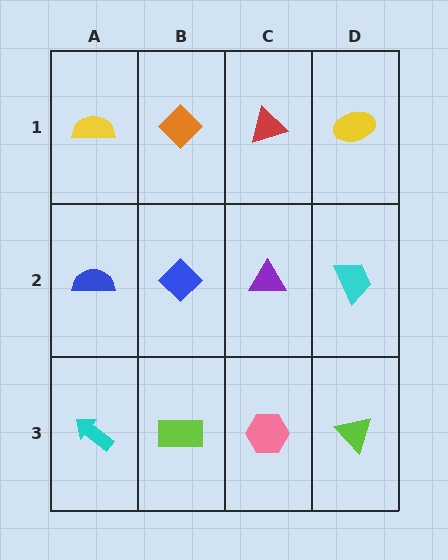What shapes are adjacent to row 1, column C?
A purple triangle (row 2, column C), an orange diamond (row 1, column B), a yellow ellipse (row 1, column D).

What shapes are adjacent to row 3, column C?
A purple triangle (row 2, column C), a lime rectangle (row 3, column B), a lime triangle (row 3, column D).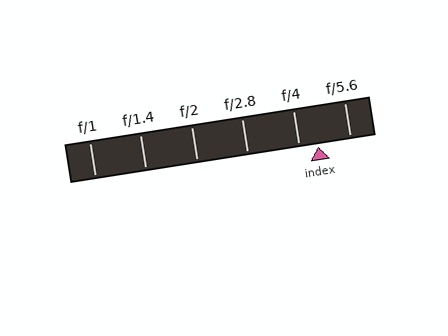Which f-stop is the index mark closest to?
The index mark is closest to f/4.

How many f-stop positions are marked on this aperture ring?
There are 6 f-stop positions marked.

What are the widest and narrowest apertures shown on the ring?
The widest aperture shown is f/1 and the narrowest is f/5.6.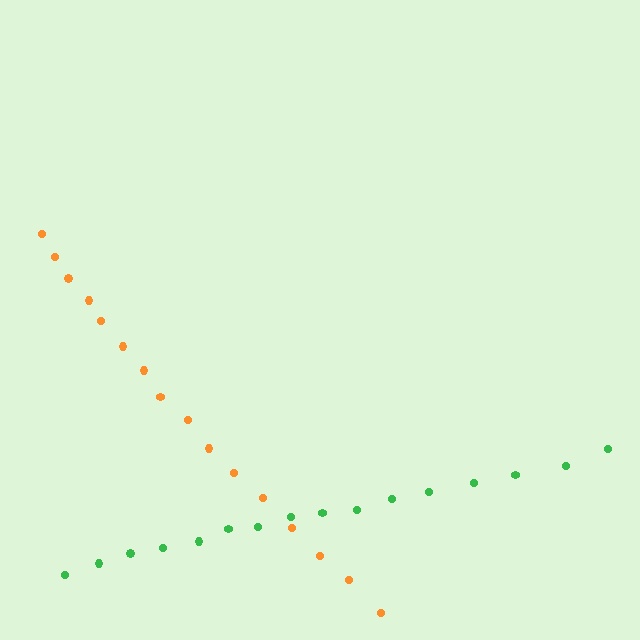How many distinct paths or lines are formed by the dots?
There are 2 distinct paths.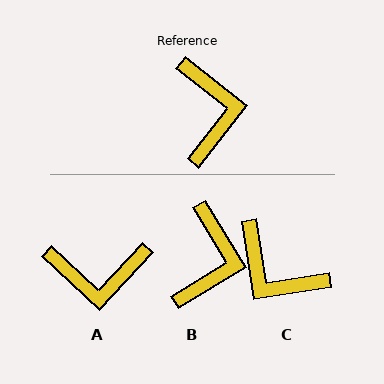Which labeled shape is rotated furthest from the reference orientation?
C, about 133 degrees away.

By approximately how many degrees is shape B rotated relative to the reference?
Approximately 21 degrees clockwise.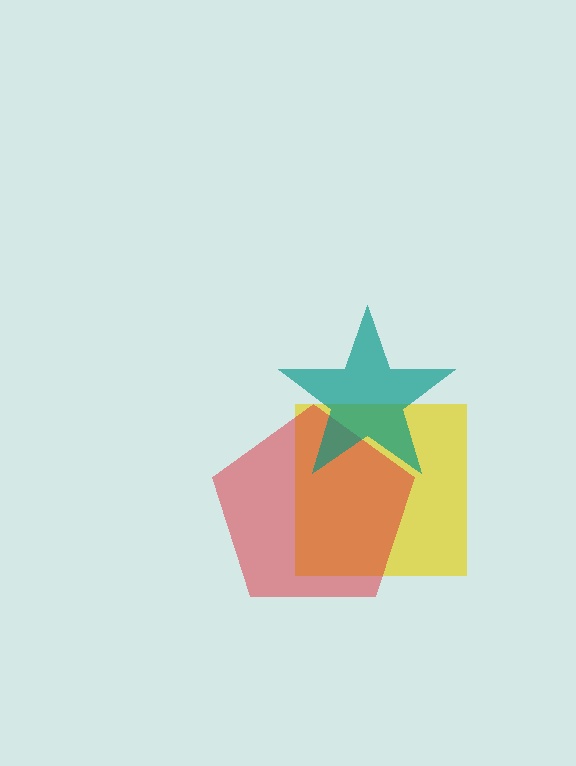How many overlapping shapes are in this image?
There are 3 overlapping shapes in the image.